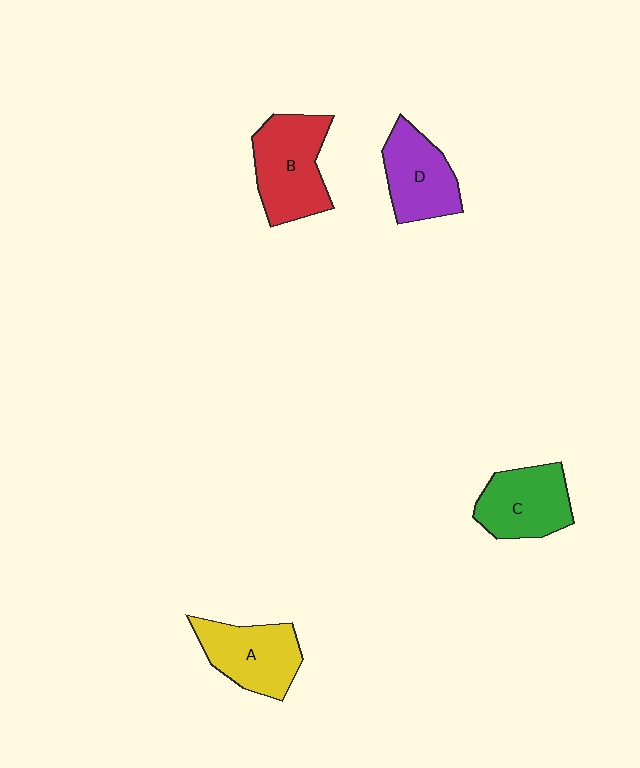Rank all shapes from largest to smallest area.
From largest to smallest: B (red), A (yellow), C (green), D (purple).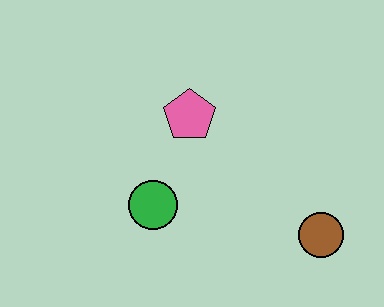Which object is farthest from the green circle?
The brown circle is farthest from the green circle.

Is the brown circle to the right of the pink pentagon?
Yes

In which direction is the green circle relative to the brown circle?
The green circle is to the left of the brown circle.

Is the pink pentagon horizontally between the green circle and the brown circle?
Yes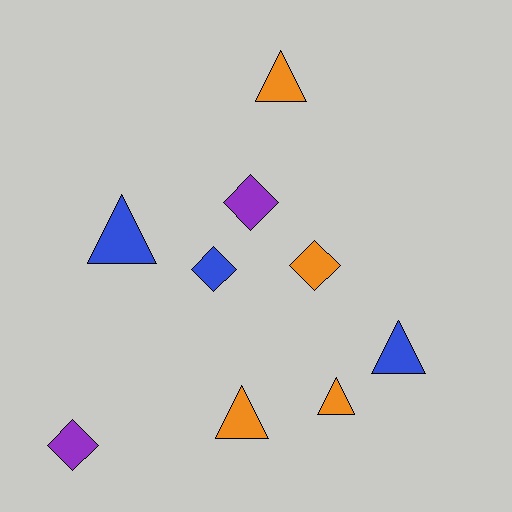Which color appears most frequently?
Orange, with 4 objects.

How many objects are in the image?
There are 9 objects.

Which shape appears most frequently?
Triangle, with 5 objects.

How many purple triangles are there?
There are no purple triangles.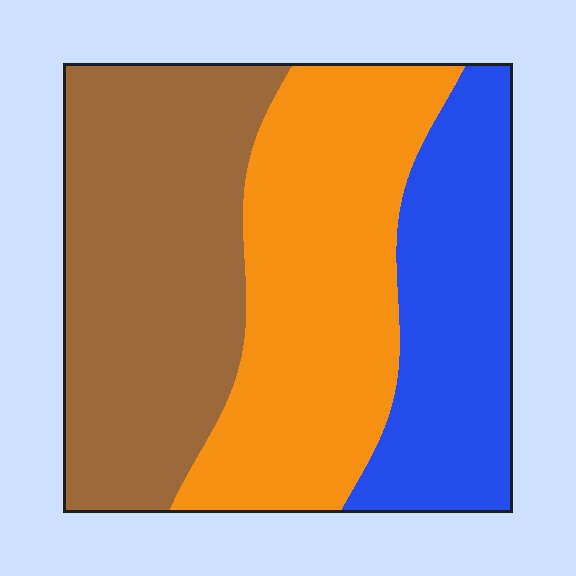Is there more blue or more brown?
Brown.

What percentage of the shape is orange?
Orange takes up between a third and a half of the shape.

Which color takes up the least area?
Blue, at roughly 25%.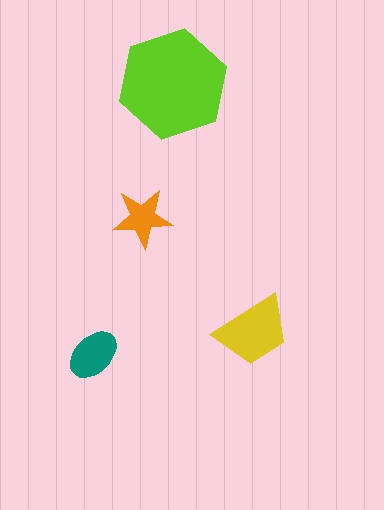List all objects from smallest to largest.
The orange star, the teal ellipse, the yellow trapezoid, the lime hexagon.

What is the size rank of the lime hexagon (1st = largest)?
1st.